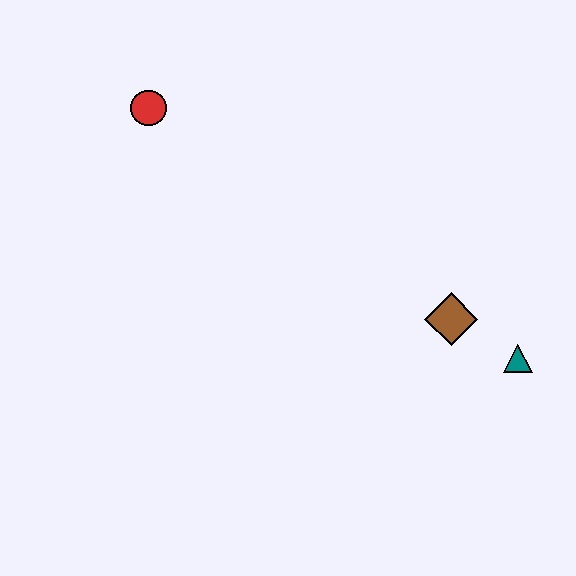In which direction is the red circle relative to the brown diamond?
The red circle is to the left of the brown diamond.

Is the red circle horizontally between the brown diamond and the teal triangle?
No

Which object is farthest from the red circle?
The teal triangle is farthest from the red circle.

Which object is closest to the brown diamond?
The teal triangle is closest to the brown diamond.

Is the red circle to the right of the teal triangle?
No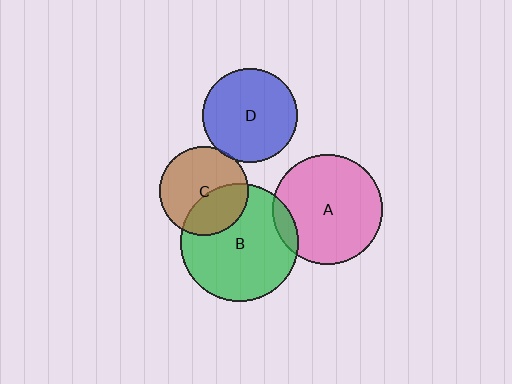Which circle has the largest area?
Circle B (green).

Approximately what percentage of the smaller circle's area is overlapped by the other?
Approximately 5%.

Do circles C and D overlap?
Yes.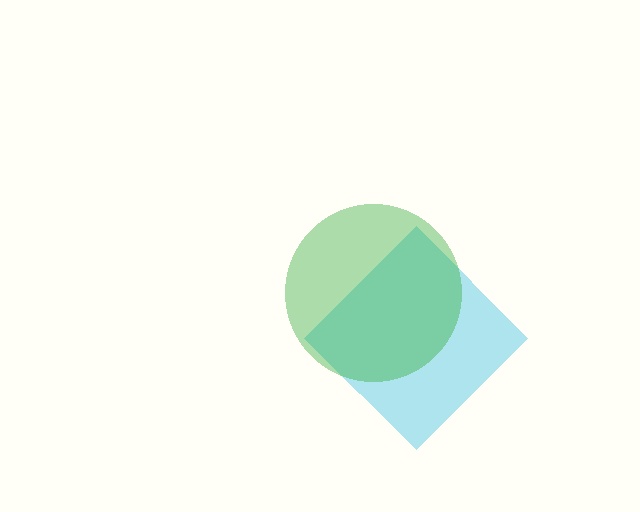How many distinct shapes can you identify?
There are 2 distinct shapes: a cyan diamond, a green circle.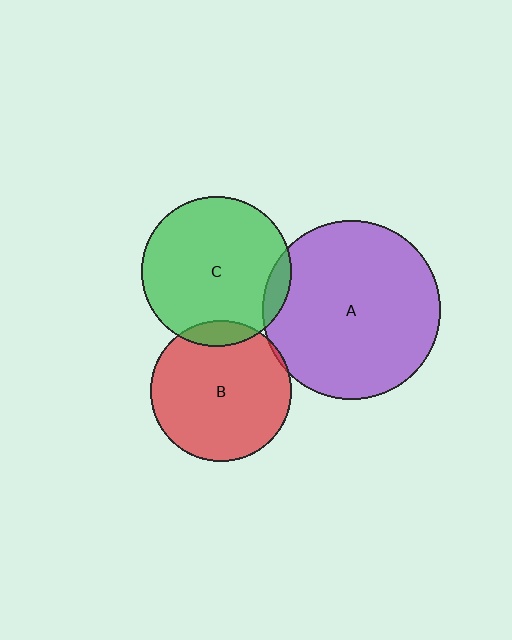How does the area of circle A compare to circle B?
Approximately 1.6 times.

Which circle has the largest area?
Circle A (purple).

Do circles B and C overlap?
Yes.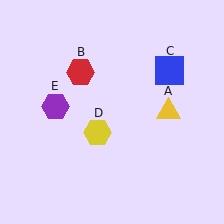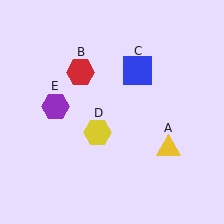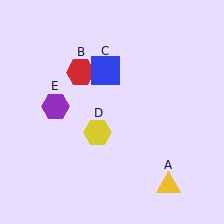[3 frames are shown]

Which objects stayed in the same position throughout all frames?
Red hexagon (object B) and yellow hexagon (object D) and purple hexagon (object E) remained stationary.